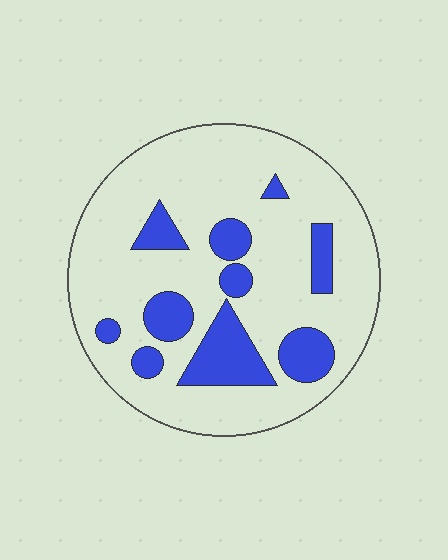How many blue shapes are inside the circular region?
10.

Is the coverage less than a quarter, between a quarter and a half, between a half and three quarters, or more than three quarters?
Less than a quarter.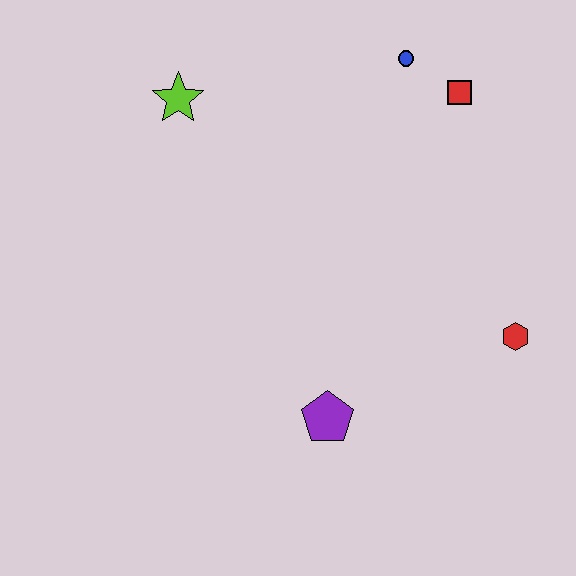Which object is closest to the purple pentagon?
The red hexagon is closest to the purple pentagon.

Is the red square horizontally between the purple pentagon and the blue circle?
No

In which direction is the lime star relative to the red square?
The lime star is to the left of the red square.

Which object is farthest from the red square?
The purple pentagon is farthest from the red square.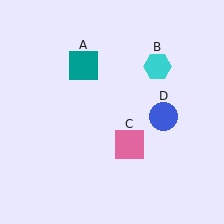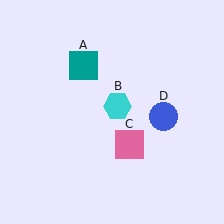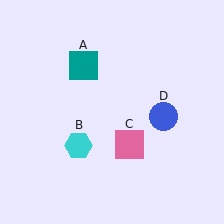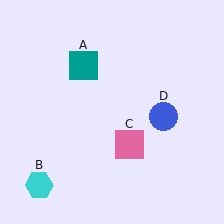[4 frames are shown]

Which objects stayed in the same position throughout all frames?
Teal square (object A) and pink square (object C) and blue circle (object D) remained stationary.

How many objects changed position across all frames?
1 object changed position: cyan hexagon (object B).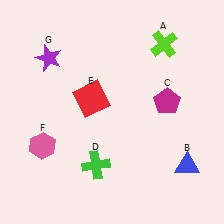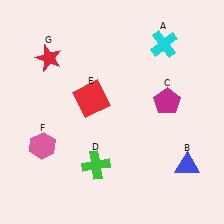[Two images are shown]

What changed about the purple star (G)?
In Image 1, G is purple. In Image 2, it changed to red.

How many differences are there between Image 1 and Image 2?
There are 2 differences between the two images.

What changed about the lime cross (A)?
In Image 1, A is lime. In Image 2, it changed to cyan.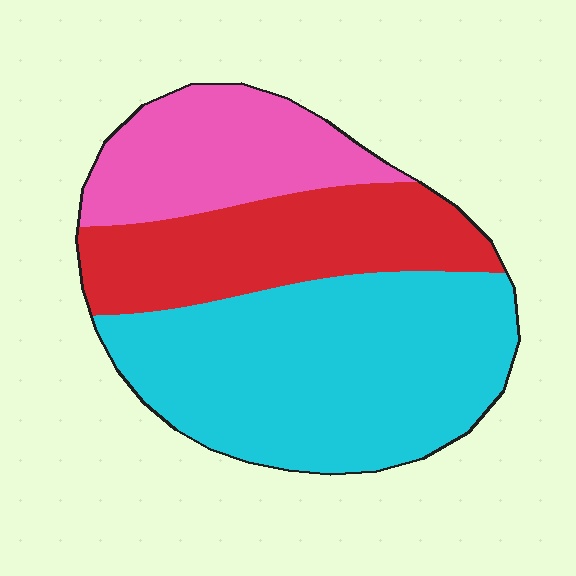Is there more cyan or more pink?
Cyan.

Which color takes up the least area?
Pink, at roughly 20%.